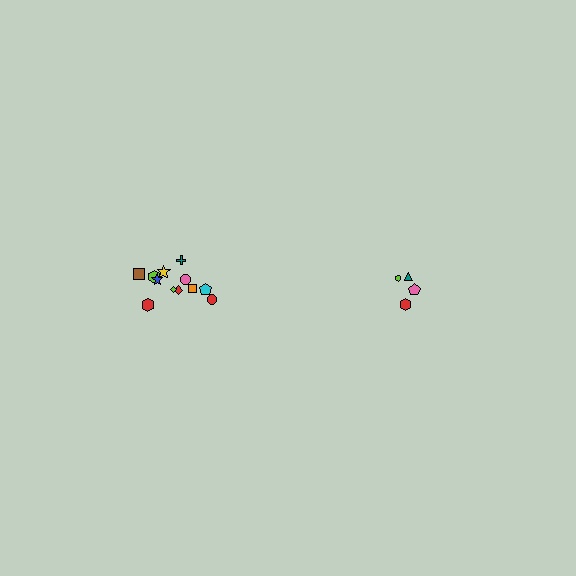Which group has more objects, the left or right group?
The left group.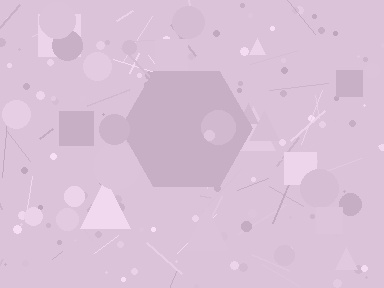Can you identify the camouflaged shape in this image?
The camouflaged shape is a hexagon.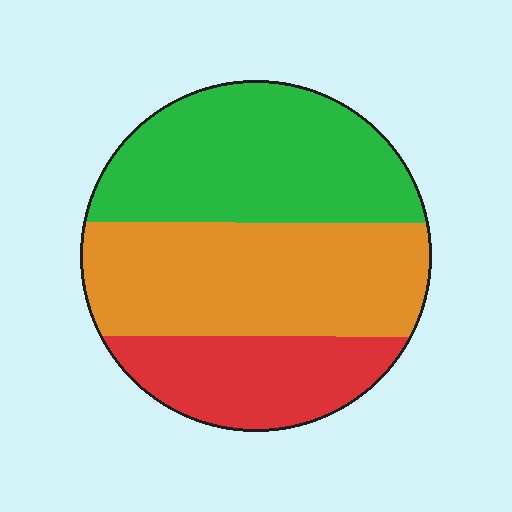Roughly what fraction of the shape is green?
Green covers 38% of the shape.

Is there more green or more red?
Green.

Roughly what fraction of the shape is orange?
Orange covers around 40% of the shape.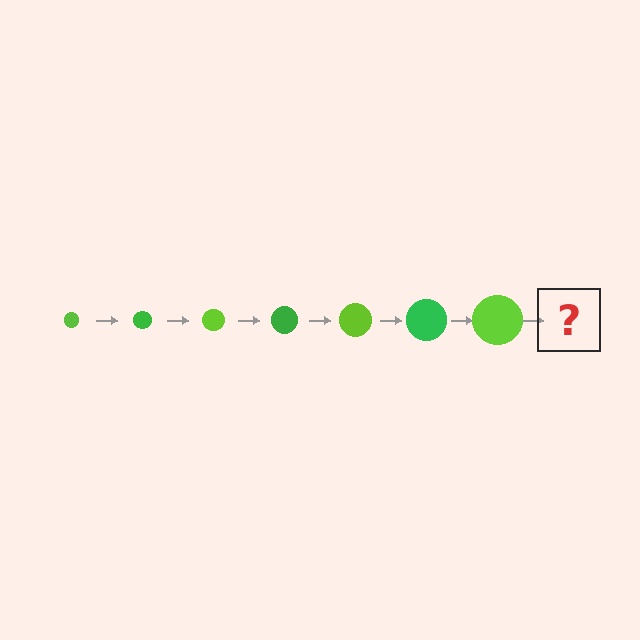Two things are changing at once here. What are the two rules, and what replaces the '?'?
The two rules are that the circle grows larger each step and the color cycles through lime and green. The '?' should be a green circle, larger than the previous one.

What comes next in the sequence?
The next element should be a green circle, larger than the previous one.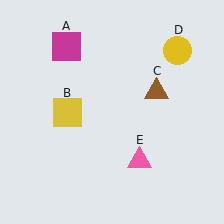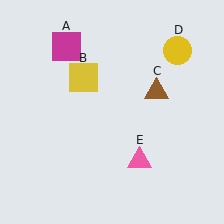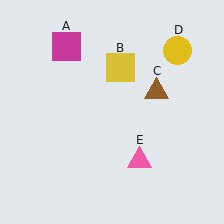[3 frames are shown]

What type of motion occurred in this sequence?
The yellow square (object B) rotated clockwise around the center of the scene.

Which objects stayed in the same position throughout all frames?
Magenta square (object A) and brown triangle (object C) and yellow circle (object D) and pink triangle (object E) remained stationary.